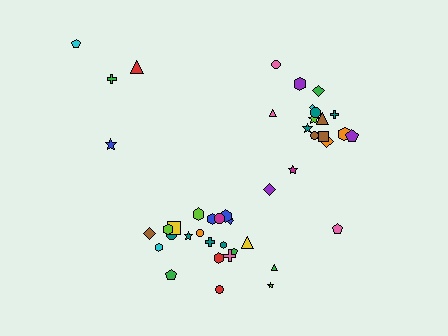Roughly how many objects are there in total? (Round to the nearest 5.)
Roughly 45 objects in total.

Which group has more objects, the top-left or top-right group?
The top-right group.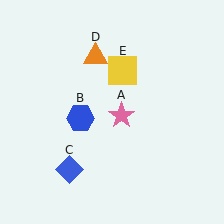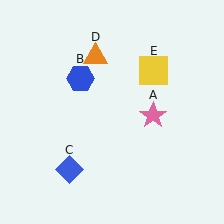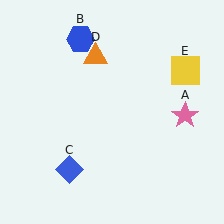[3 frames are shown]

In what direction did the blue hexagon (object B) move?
The blue hexagon (object B) moved up.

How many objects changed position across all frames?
3 objects changed position: pink star (object A), blue hexagon (object B), yellow square (object E).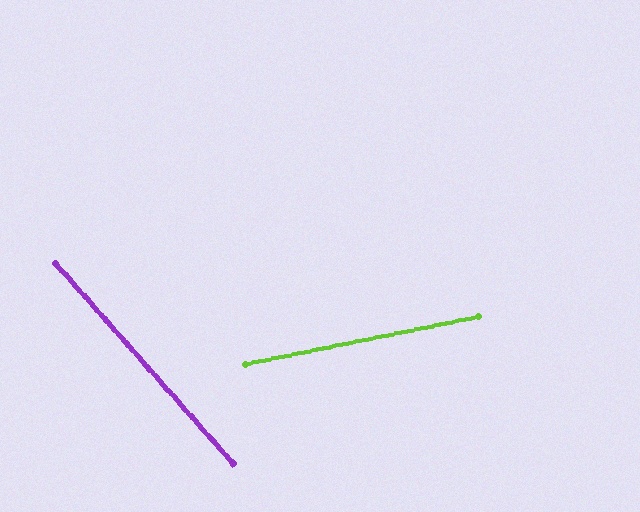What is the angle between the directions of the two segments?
Approximately 60 degrees.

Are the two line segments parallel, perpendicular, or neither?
Neither parallel nor perpendicular — they differ by about 60°.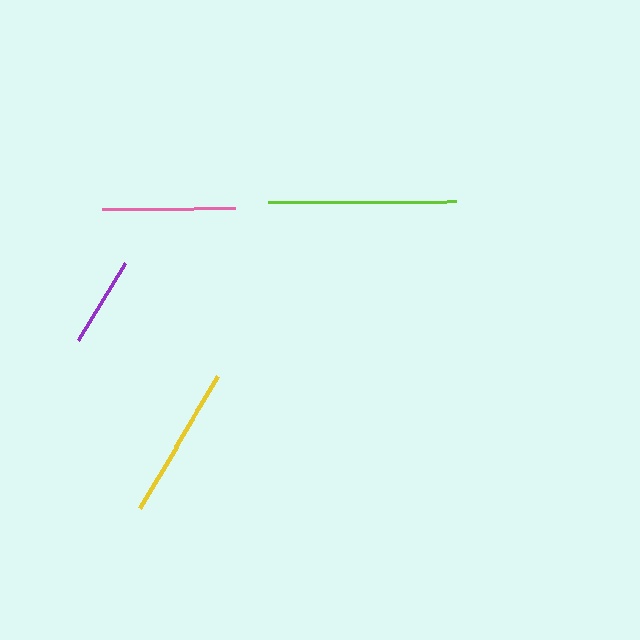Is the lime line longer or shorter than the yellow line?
The lime line is longer than the yellow line.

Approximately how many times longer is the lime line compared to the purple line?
The lime line is approximately 2.1 times the length of the purple line.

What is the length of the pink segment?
The pink segment is approximately 133 pixels long.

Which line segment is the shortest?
The purple line is the shortest at approximately 89 pixels.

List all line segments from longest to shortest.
From longest to shortest: lime, yellow, pink, purple.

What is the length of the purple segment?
The purple segment is approximately 89 pixels long.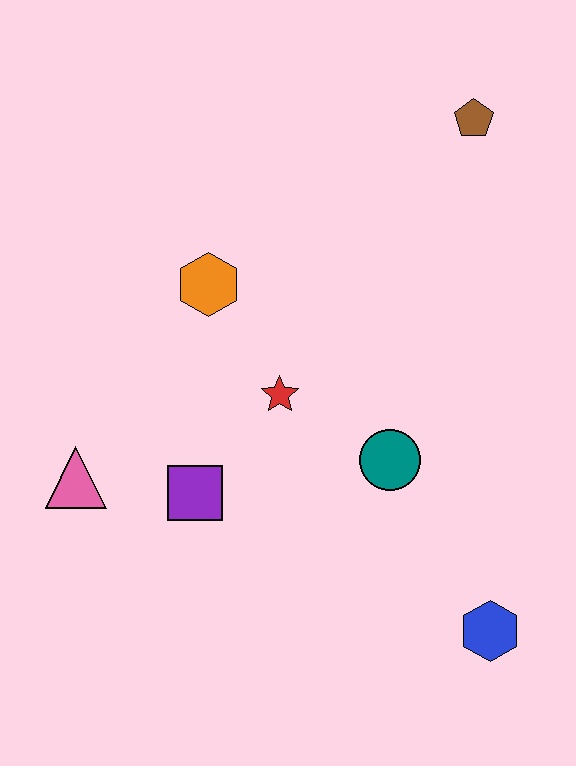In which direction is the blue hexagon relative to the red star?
The blue hexagon is below the red star.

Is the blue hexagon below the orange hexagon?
Yes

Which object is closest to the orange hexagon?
The red star is closest to the orange hexagon.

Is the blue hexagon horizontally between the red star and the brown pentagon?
No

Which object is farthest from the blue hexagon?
The brown pentagon is farthest from the blue hexagon.